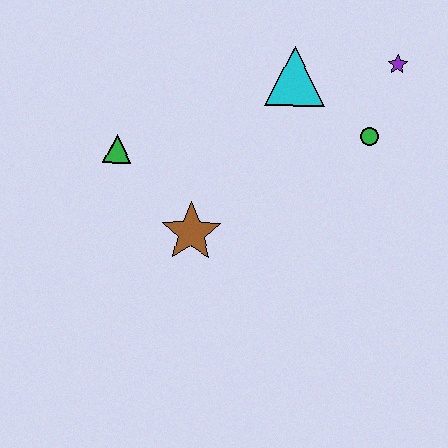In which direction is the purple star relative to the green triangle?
The purple star is to the right of the green triangle.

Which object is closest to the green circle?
The purple star is closest to the green circle.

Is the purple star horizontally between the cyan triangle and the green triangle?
No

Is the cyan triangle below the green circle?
No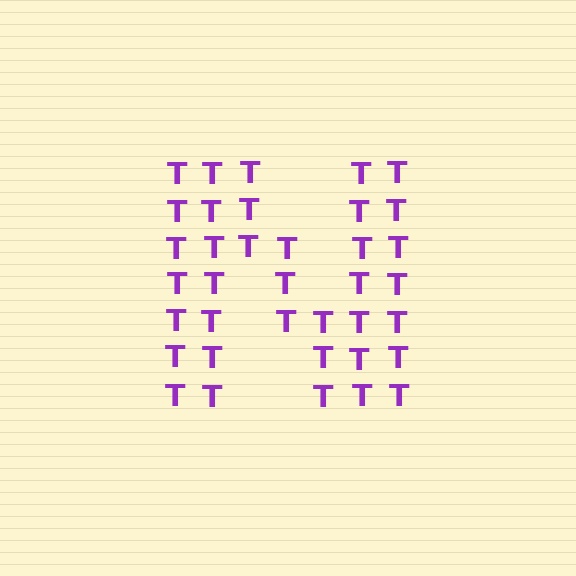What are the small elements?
The small elements are letter T's.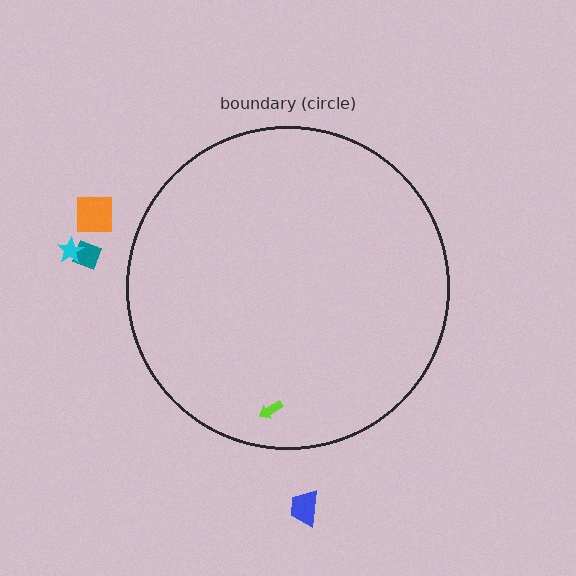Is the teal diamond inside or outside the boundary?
Outside.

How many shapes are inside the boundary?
1 inside, 4 outside.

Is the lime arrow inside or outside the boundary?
Inside.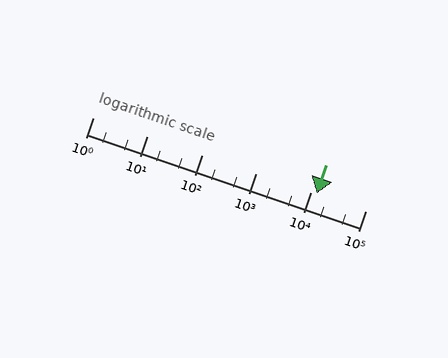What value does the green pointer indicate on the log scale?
The pointer indicates approximately 13000.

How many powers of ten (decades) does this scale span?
The scale spans 5 decades, from 1 to 100000.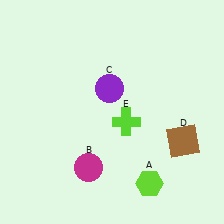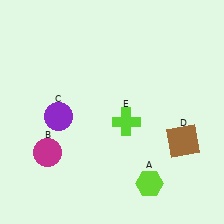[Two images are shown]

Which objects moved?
The objects that moved are: the magenta circle (B), the purple circle (C).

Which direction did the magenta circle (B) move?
The magenta circle (B) moved left.